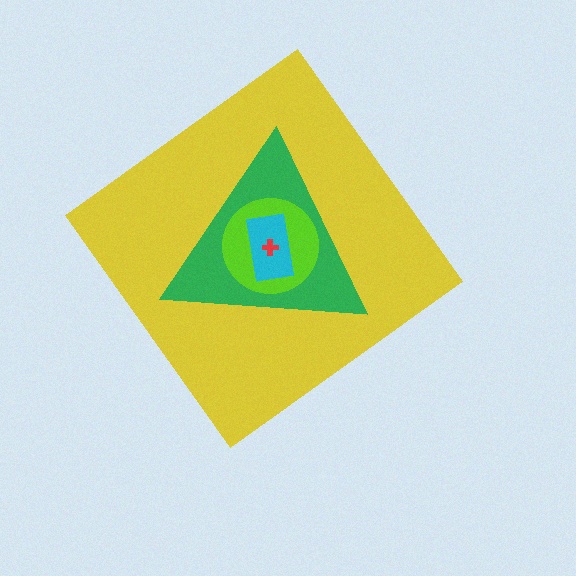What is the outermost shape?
The yellow diamond.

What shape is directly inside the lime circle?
The cyan rectangle.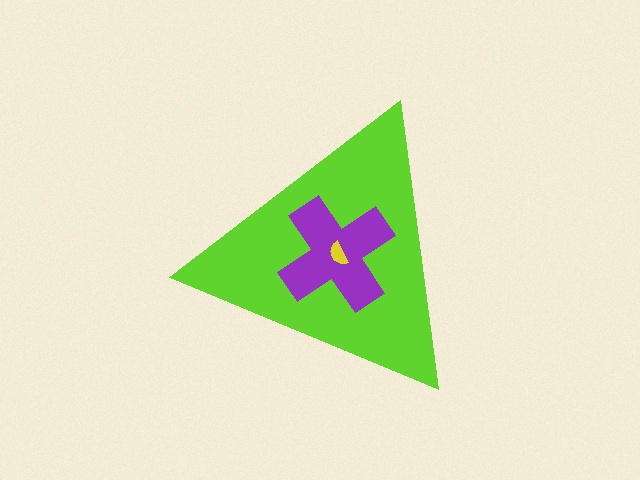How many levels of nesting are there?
3.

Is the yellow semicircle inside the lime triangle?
Yes.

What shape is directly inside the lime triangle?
The purple cross.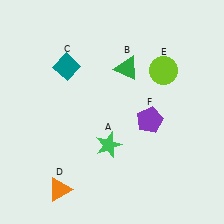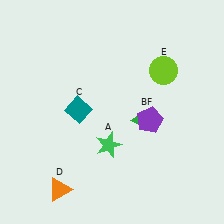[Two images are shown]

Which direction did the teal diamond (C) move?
The teal diamond (C) moved down.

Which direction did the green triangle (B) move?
The green triangle (B) moved down.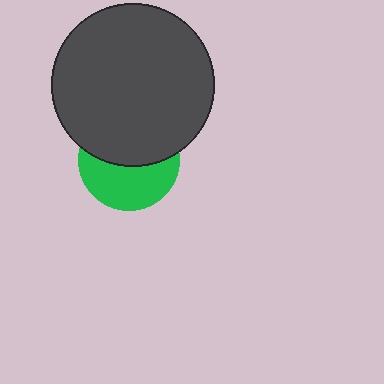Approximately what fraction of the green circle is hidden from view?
Roughly 52% of the green circle is hidden behind the dark gray circle.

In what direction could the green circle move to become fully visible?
The green circle could move down. That would shift it out from behind the dark gray circle entirely.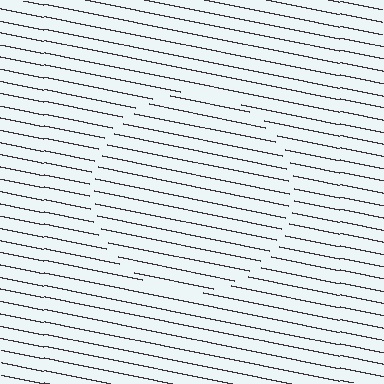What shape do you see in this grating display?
An illusory circle. The interior of the shape contains the same grating, shifted by half a period — the contour is defined by the phase discontinuity where line-ends from the inner and outer gratings abut.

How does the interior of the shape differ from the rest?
The interior of the shape contains the same grating, shifted by half a period — the contour is defined by the phase discontinuity where line-ends from the inner and outer gratings abut.